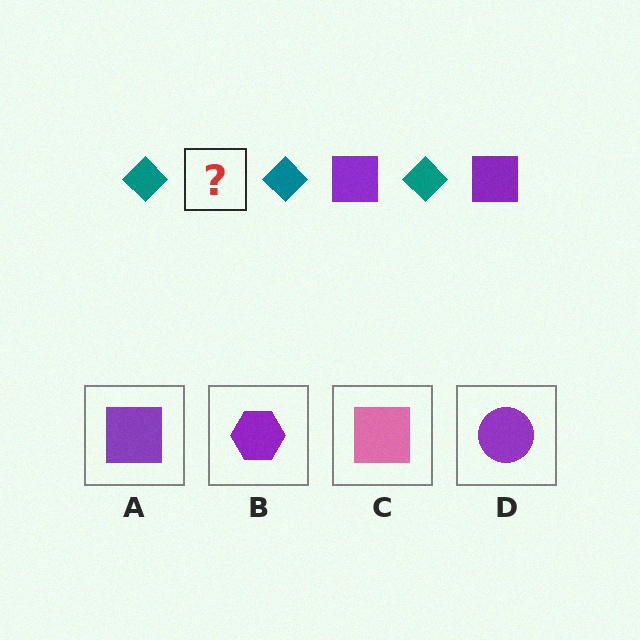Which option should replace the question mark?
Option A.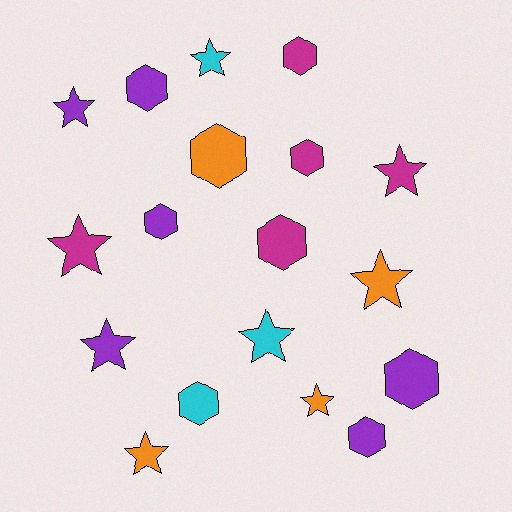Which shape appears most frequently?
Hexagon, with 9 objects.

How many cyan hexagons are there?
There is 1 cyan hexagon.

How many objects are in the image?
There are 18 objects.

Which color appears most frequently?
Purple, with 6 objects.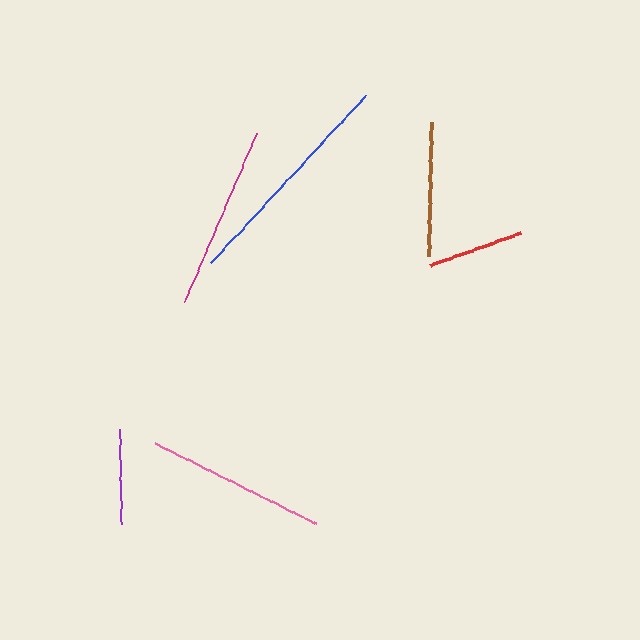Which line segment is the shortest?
The purple line is the shortest at approximately 95 pixels.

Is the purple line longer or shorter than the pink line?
The pink line is longer than the purple line.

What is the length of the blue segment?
The blue segment is approximately 229 pixels long.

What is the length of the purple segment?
The purple segment is approximately 95 pixels long.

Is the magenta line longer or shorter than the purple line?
The magenta line is longer than the purple line.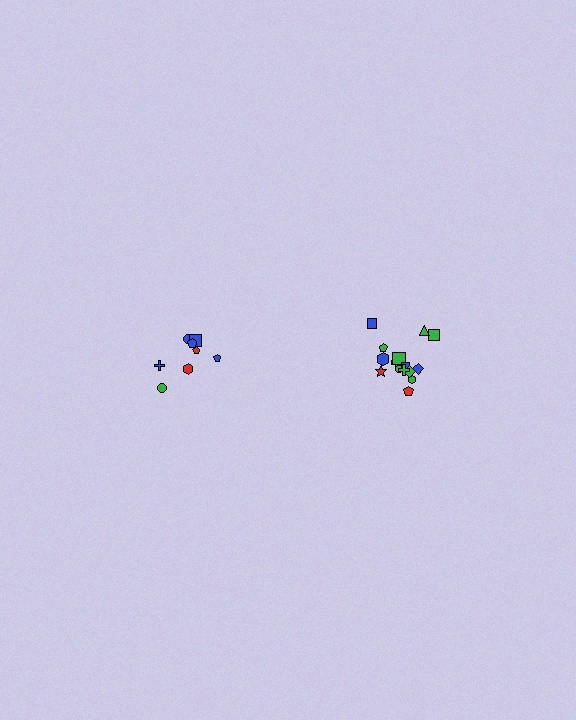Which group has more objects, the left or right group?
The right group.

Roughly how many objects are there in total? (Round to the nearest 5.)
Roughly 25 objects in total.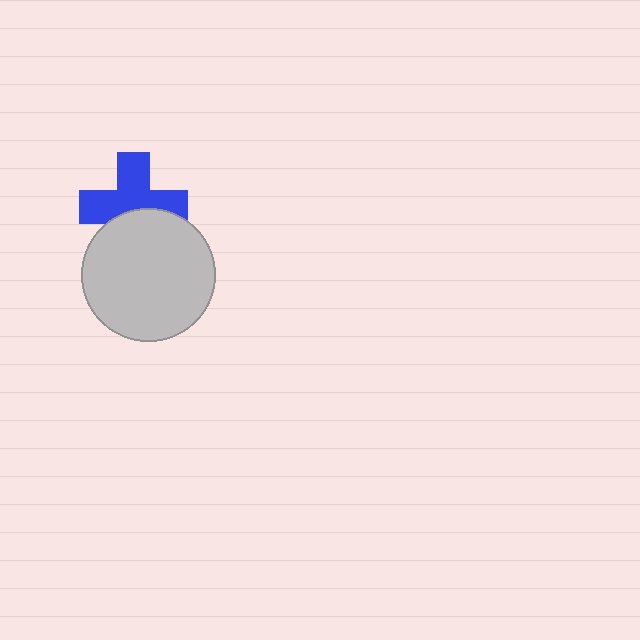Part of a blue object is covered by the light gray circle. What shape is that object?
It is a cross.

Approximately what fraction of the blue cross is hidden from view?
Roughly 35% of the blue cross is hidden behind the light gray circle.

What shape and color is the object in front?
The object in front is a light gray circle.